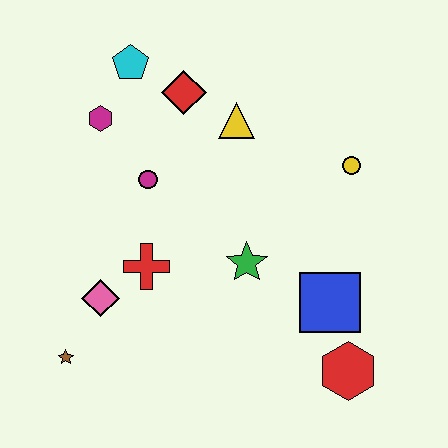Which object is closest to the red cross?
The pink diamond is closest to the red cross.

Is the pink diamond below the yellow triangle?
Yes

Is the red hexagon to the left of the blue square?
No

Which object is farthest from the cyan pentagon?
The red hexagon is farthest from the cyan pentagon.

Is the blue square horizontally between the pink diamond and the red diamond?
No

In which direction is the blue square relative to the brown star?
The blue square is to the right of the brown star.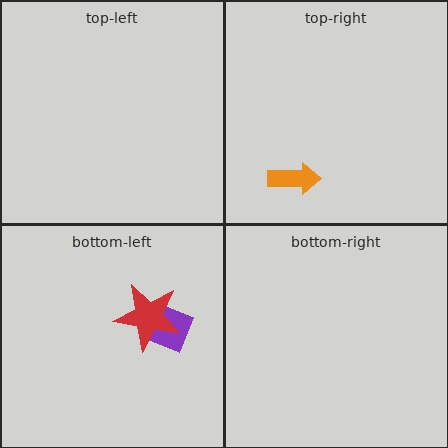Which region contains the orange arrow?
The top-right region.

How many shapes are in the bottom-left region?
2.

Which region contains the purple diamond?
The bottom-left region.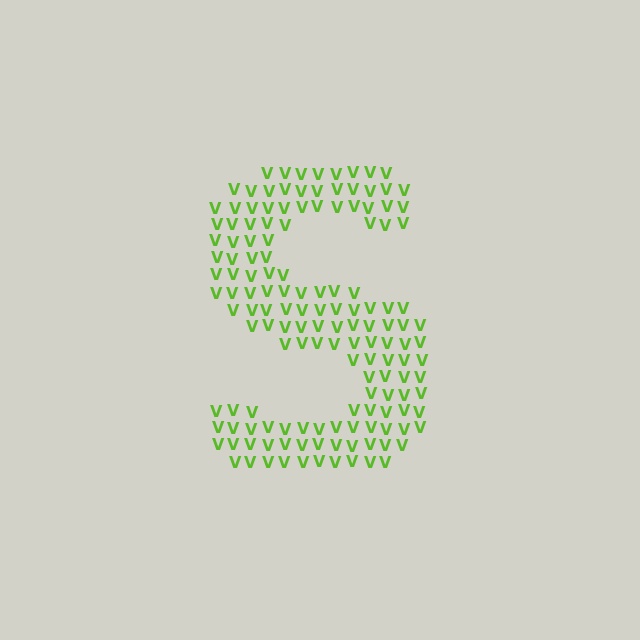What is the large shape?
The large shape is the letter S.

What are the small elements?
The small elements are letter V's.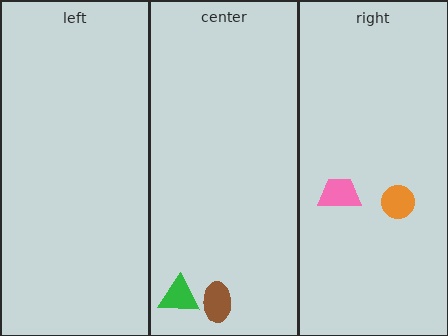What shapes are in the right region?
The pink trapezoid, the orange circle.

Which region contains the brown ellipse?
The center region.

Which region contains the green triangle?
The center region.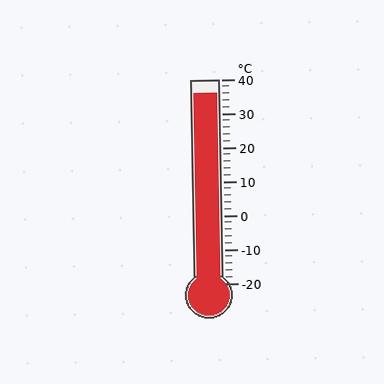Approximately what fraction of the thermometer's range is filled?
The thermometer is filled to approximately 95% of its range.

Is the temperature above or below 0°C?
The temperature is above 0°C.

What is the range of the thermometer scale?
The thermometer scale ranges from -20°C to 40°C.